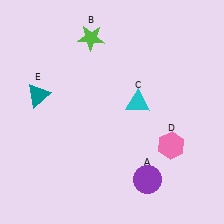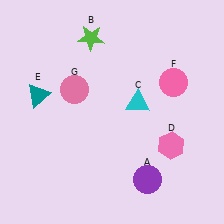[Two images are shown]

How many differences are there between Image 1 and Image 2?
There are 2 differences between the two images.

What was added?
A pink circle (F), a pink circle (G) were added in Image 2.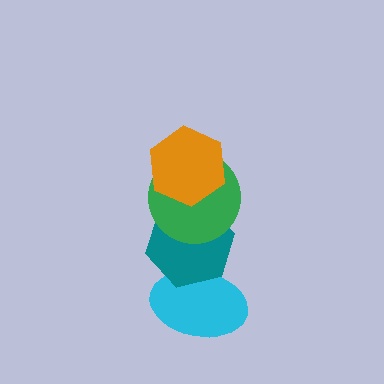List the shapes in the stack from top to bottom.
From top to bottom: the orange hexagon, the green circle, the teal hexagon, the cyan ellipse.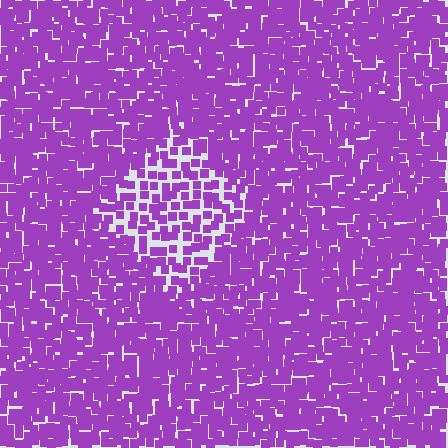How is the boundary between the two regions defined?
The boundary is defined by a change in element density (approximately 1.9x ratio). All elements are the same color, size, and shape.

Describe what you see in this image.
The image contains small purple elements arranged at two different densities. A diamond-shaped region is visible where the elements are less densely packed than the surrounding area.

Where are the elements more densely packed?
The elements are more densely packed outside the diamond boundary.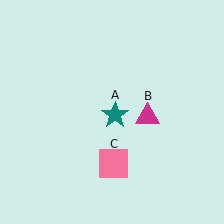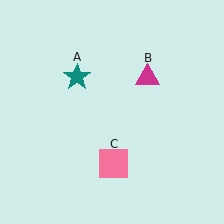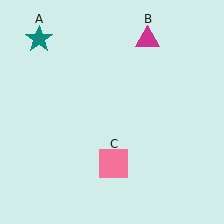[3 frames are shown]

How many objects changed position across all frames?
2 objects changed position: teal star (object A), magenta triangle (object B).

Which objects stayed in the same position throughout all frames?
Pink square (object C) remained stationary.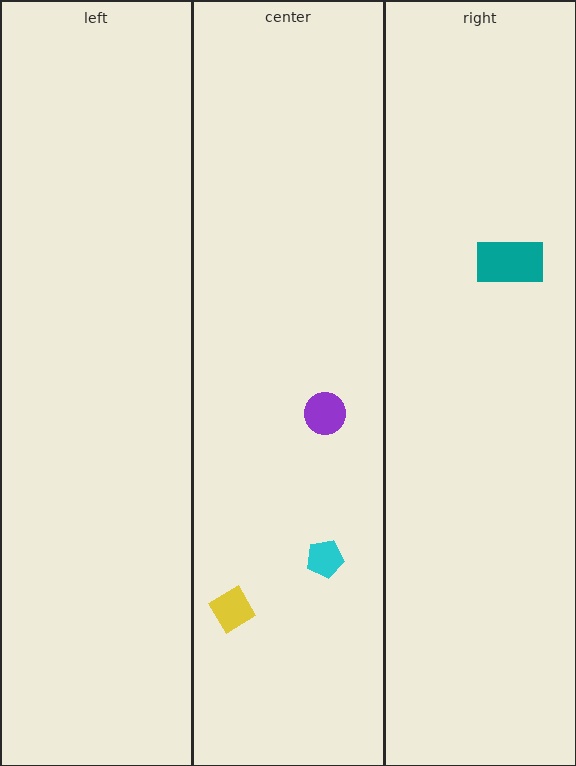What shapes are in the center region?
The cyan pentagon, the yellow diamond, the purple circle.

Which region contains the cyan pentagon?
The center region.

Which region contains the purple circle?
The center region.